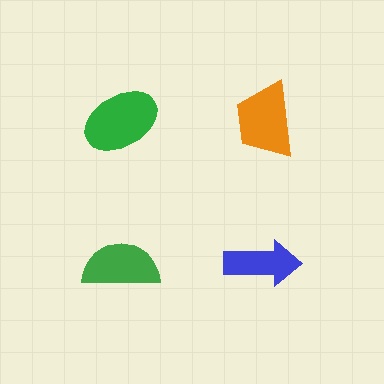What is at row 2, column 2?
A blue arrow.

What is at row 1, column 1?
A green ellipse.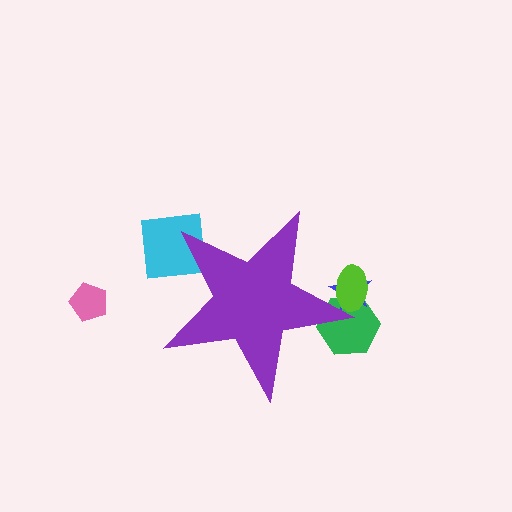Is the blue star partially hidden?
Yes, the blue star is partially hidden behind the purple star.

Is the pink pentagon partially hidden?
No, the pink pentagon is fully visible.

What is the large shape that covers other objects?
A purple star.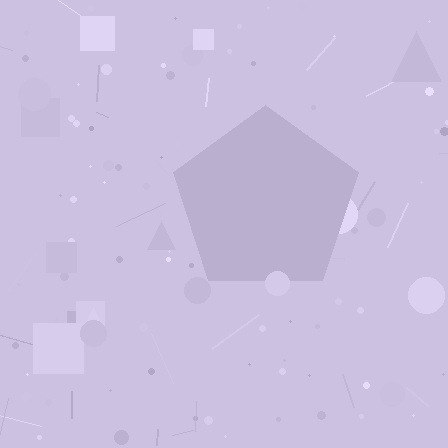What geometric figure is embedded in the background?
A pentagon is embedded in the background.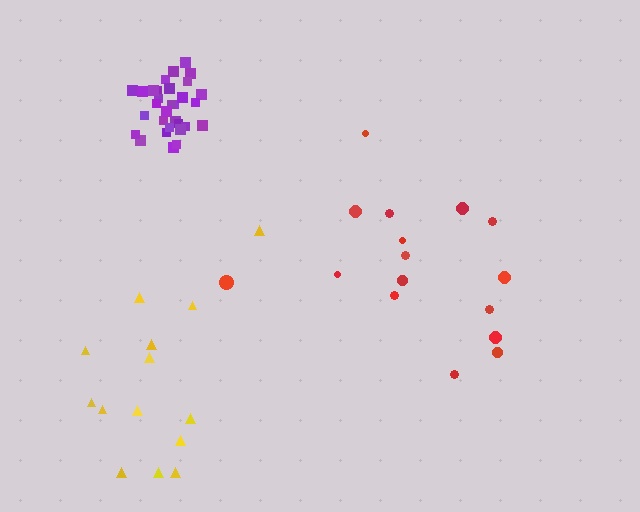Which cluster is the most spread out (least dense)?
Red.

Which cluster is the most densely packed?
Purple.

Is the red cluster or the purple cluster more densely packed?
Purple.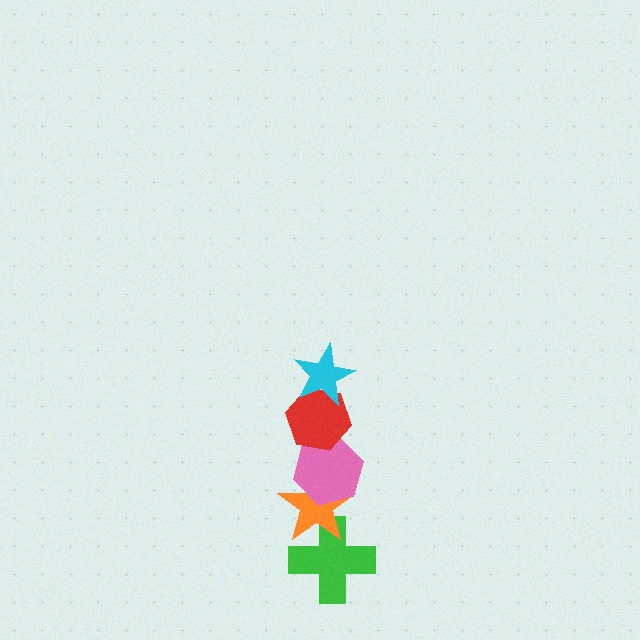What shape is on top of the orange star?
The pink hexagon is on top of the orange star.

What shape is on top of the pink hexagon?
The red hexagon is on top of the pink hexagon.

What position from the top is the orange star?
The orange star is 4th from the top.